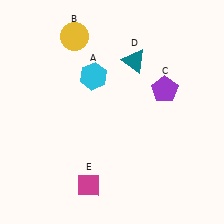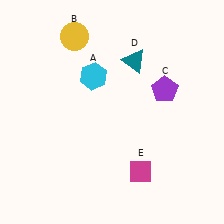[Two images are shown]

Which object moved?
The magenta diamond (E) moved right.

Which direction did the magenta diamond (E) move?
The magenta diamond (E) moved right.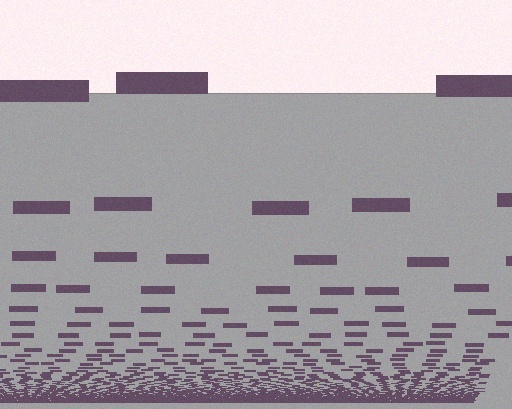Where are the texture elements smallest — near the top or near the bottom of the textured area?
Near the bottom.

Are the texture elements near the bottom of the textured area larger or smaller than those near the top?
Smaller. The gradient is inverted — elements near the bottom are smaller and denser.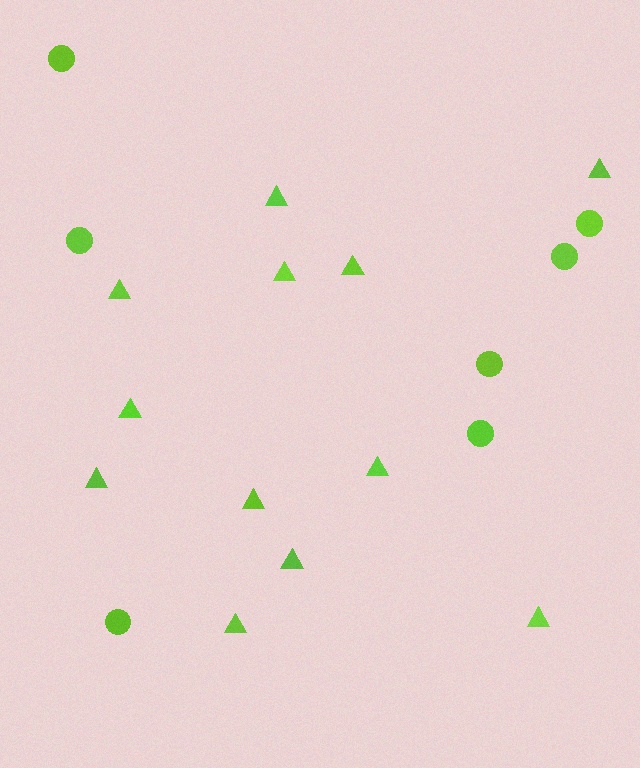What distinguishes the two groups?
There are 2 groups: one group of triangles (12) and one group of circles (7).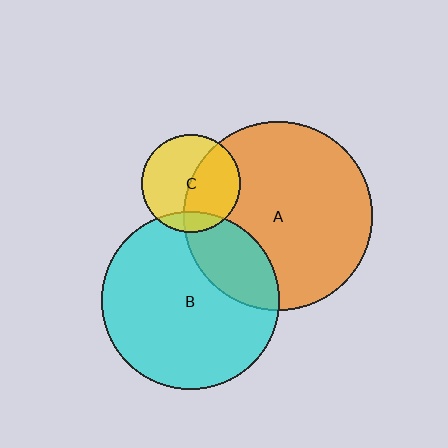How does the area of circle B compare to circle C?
Approximately 3.3 times.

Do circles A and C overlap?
Yes.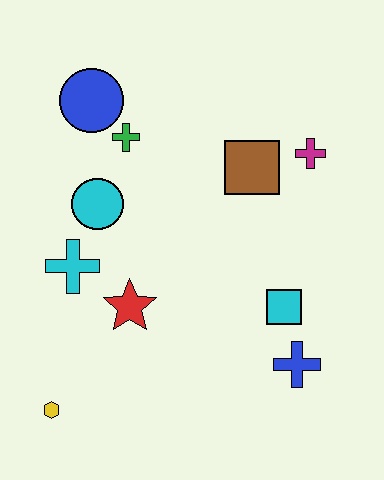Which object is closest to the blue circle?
The green cross is closest to the blue circle.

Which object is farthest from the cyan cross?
The magenta cross is farthest from the cyan cross.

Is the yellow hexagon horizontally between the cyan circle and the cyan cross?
No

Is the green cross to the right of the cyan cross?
Yes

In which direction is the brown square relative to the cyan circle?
The brown square is to the right of the cyan circle.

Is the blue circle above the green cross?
Yes